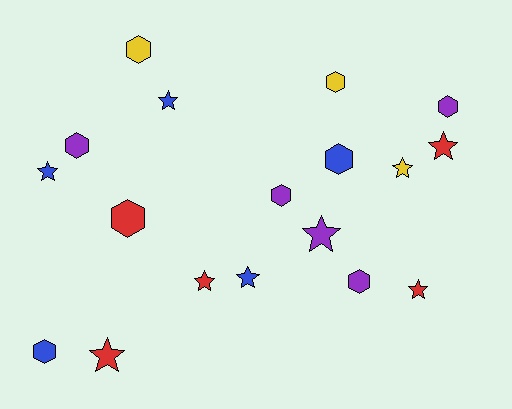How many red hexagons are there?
There is 1 red hexagon.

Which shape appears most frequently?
Hexagon, with 9 objects.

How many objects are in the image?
There are 18 objects.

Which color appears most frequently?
Purple, with 5 objects.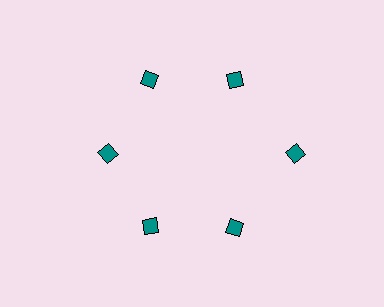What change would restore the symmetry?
The symmetry would be restored by moving it inward, back onto the ring so that all 6 diamonds sit at equal angles and equal distance from the center.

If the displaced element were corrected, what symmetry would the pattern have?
It would have 6-fold rotational symmetry — the pattern would map onto itself every 60 degrees.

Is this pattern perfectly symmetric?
No. The 6 teal diamonds are arranged in a ring, but one element near the 3 o'clock position is pushed outward from the center, breaking the 6-fold rotational symmetry.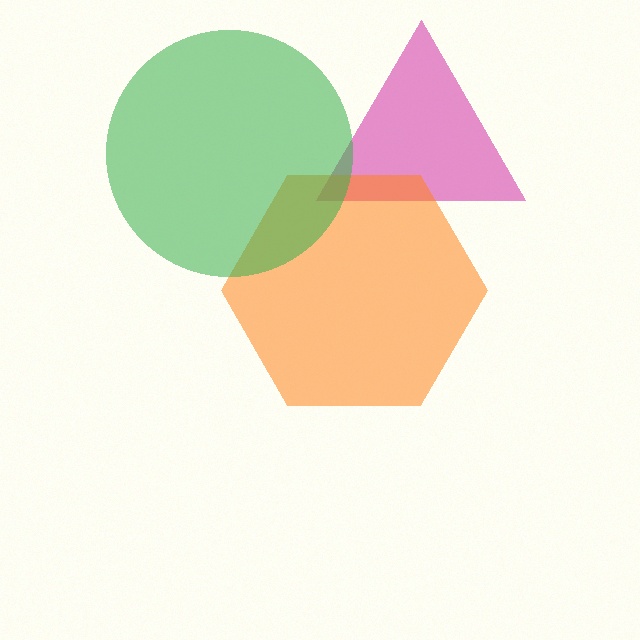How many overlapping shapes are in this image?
There are 3 overlapping shapes in the image.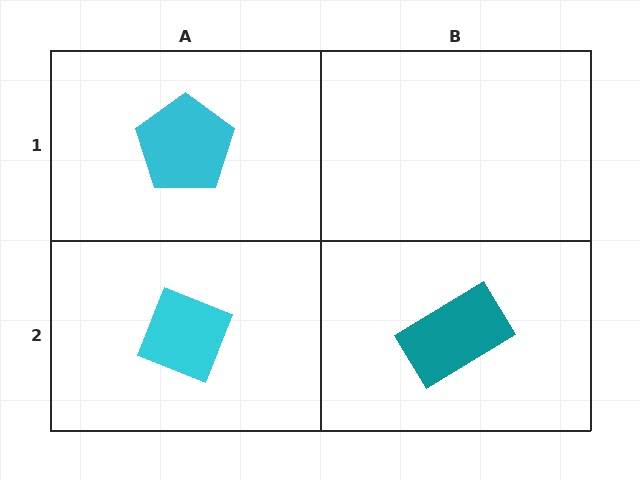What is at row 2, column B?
A teal rectangle.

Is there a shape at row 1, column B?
No, that cell is empty.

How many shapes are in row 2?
2 shapes.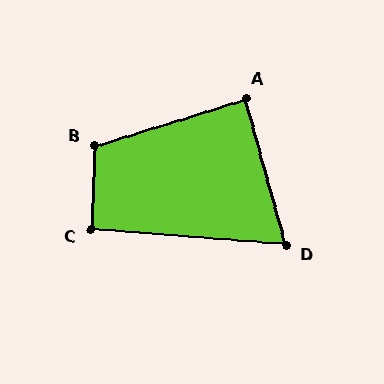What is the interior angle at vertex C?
Approximately 92 degrees (approximately right).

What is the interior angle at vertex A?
Approximately 88 degrees (approximately right).